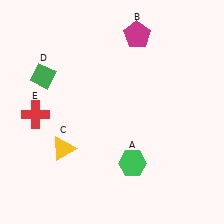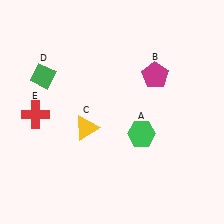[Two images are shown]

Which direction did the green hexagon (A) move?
The green hexagon (A) moved up.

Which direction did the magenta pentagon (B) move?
The magenta pentagon (B) moved down.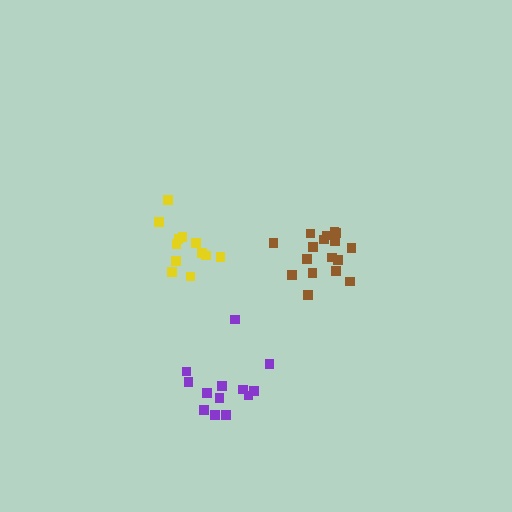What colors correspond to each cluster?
The clusters are colored: brown, yellow, purple.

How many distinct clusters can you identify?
There are 3 distinct clusters.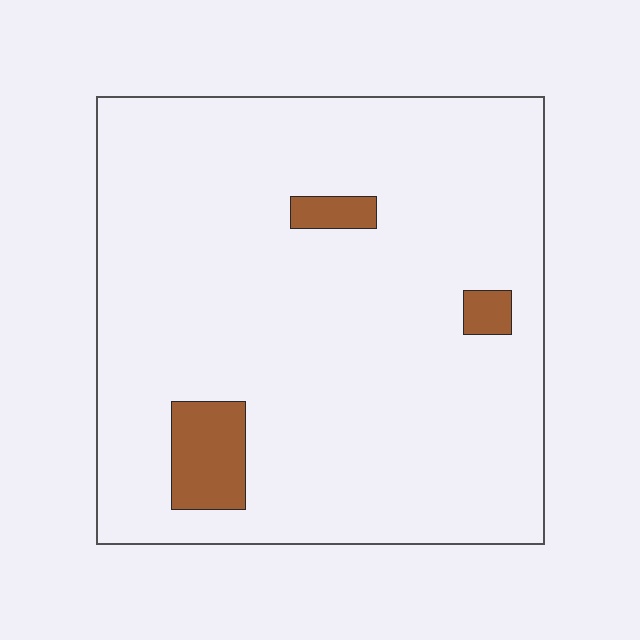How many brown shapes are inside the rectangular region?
3.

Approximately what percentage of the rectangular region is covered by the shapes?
Approximately 5%.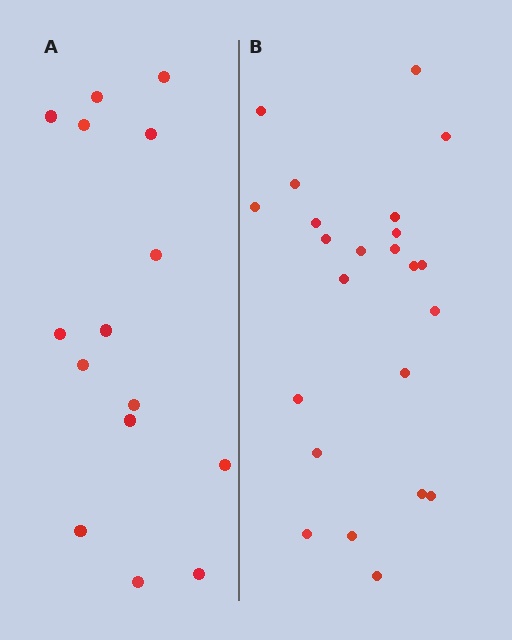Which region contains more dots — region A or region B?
Region B (the right region) has more dots.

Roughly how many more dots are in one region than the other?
Region B has roughly 8 or so more dots than region A.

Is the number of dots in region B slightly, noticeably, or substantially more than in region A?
Region B has substantially more. The ratio is roughly 1.5 to 1.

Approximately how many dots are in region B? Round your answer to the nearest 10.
About 20 dots. (The exact count is 23, which rounds to 20.)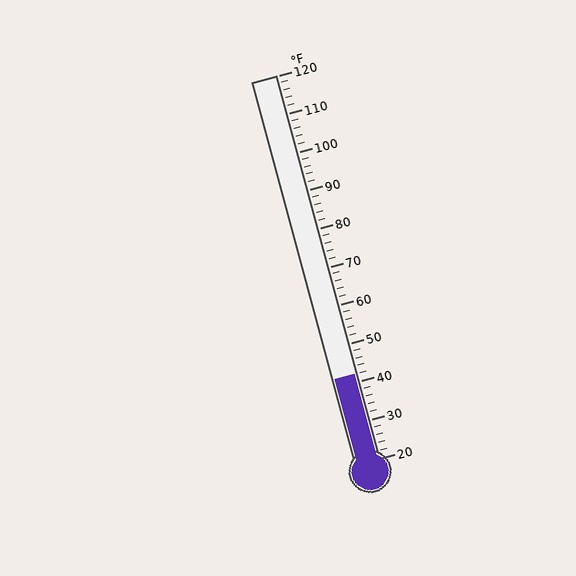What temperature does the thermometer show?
The thermometer shows approximately 42°F.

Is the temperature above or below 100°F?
The temperature is below 100°F.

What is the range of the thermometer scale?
The thermometer scale ranges from 20°F to 120°F.